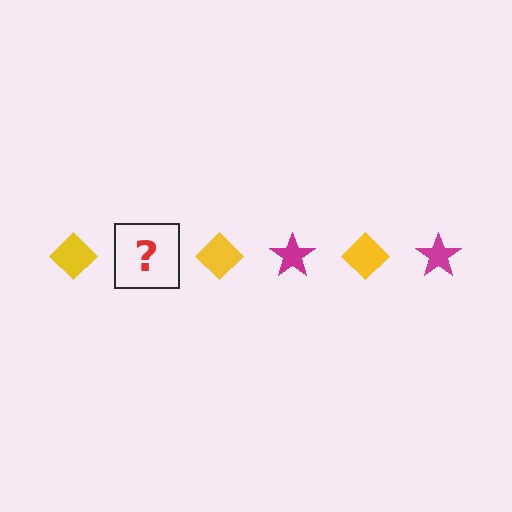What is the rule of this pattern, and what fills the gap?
The rule is that the pattern alternates between yellow diamond and magenta star. The gap should be filled with a magenta star.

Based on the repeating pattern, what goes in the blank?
The blank should be a magenta star.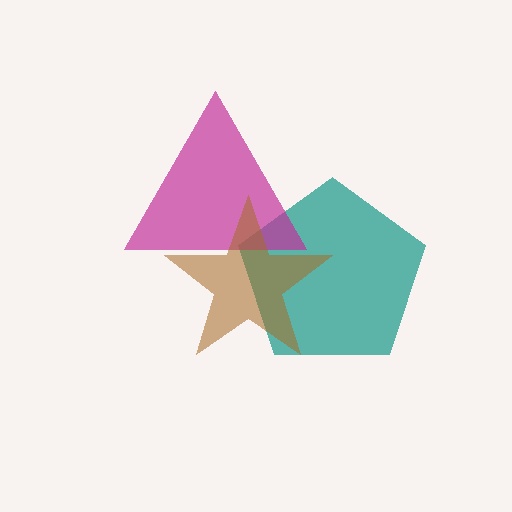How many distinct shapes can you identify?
There are 3 distinct shapes: a teal pentagon, a magenta triangle, a brown star.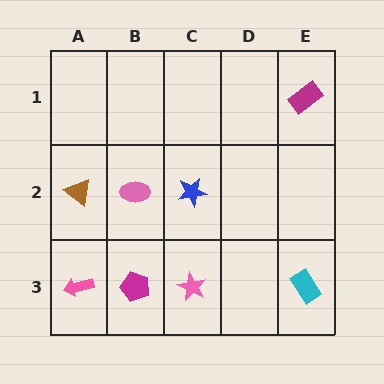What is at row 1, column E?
A magenta rectangle.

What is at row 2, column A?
A brown triangle.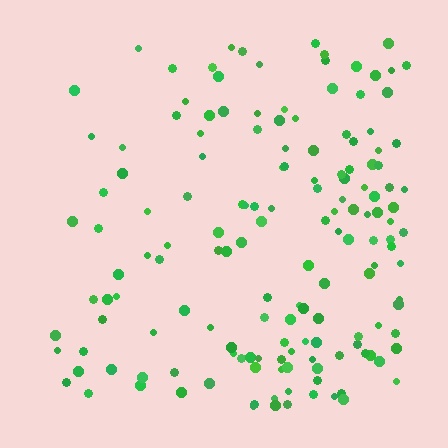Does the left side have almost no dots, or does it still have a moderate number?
Still a moderate number, just noticeably fewer than the right.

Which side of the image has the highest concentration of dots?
The right.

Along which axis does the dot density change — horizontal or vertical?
Horizontal.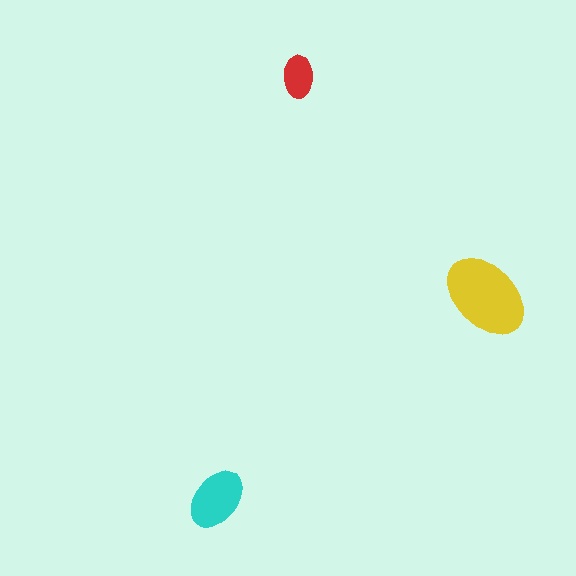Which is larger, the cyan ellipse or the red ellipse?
The cyan one.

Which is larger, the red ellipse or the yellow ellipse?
The yellow one.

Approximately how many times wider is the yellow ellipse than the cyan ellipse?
About 1.5 times wider.